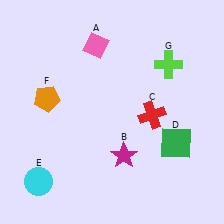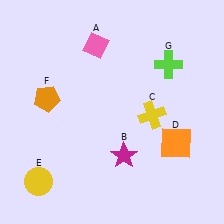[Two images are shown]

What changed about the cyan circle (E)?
In Image 1, E is cyan. In Image 2, it changed to yellow.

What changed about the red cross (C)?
In Image 1, C is red. In Image 2, it changed to yellow.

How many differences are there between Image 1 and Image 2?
There are 3 differences between the two images.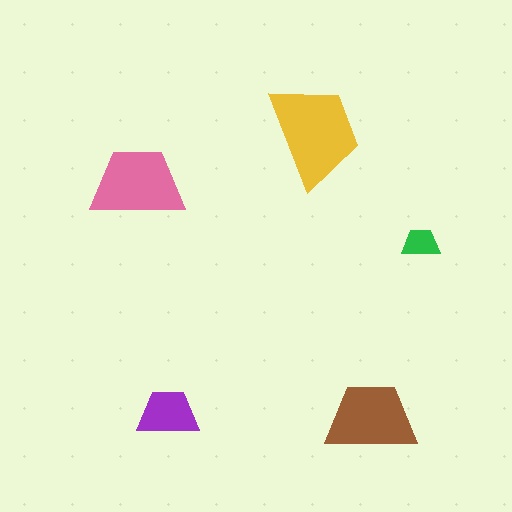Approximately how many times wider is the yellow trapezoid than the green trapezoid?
About 3 times wider.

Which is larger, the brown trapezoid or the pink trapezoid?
The pink one.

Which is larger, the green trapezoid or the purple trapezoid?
The purple one.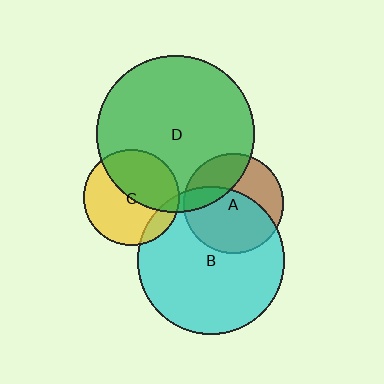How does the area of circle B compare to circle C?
Approximately 2.3 times.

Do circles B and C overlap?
Yes.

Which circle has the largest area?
Circle D (green).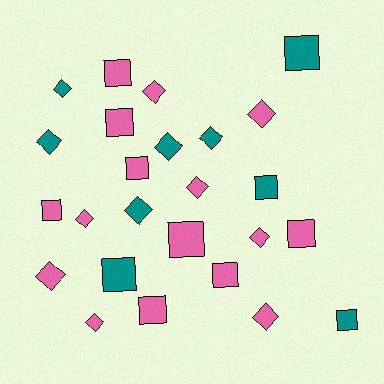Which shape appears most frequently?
Diamond, with 13 objects.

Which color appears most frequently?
Pink, with 16 objects.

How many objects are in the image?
There are 25 objects.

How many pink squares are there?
There are 8 pink squares.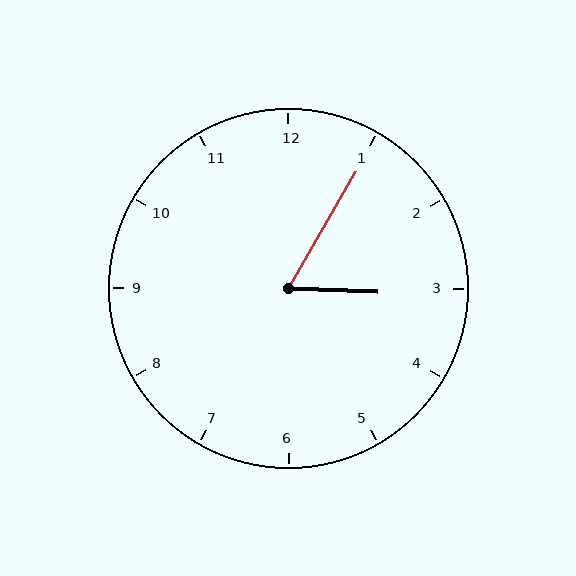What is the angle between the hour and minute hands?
Approximately 62 degrees.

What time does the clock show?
3:05.